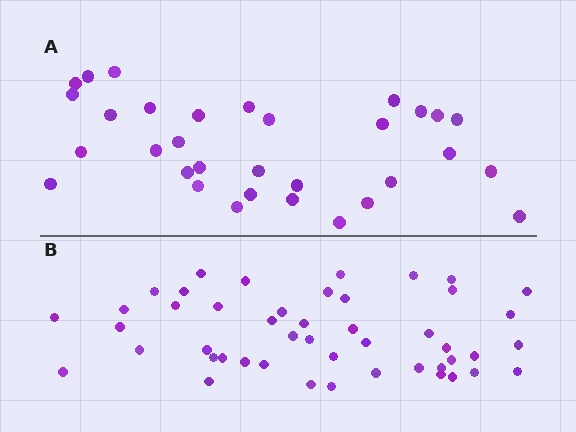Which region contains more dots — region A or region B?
Region B (the bottom region) has more dots.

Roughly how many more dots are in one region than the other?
Region B has approximately 15 more dots than region A.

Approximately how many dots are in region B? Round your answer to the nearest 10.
About 50 dots. (The exact count is 47, which rounds to 50.)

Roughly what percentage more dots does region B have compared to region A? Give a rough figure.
About 45% more.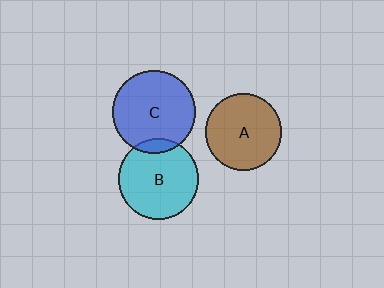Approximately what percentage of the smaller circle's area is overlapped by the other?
Approximately 10%.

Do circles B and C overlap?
Yes.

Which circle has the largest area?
Circle C (blue).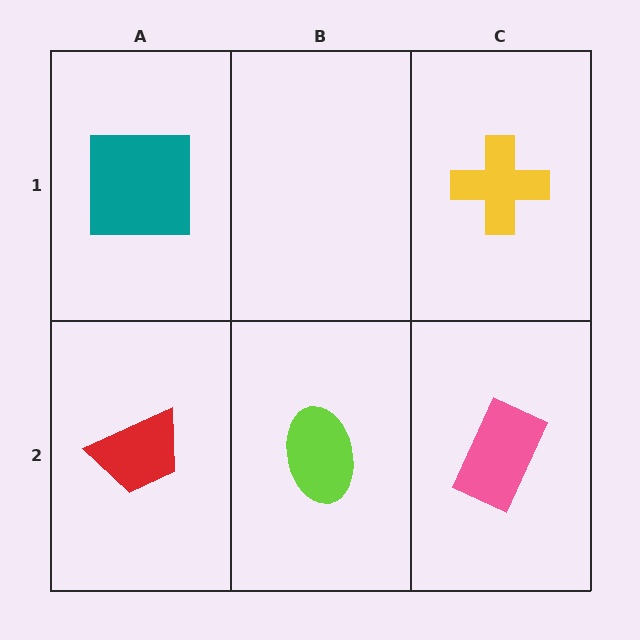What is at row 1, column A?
A teal square.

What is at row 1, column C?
A yellow cross.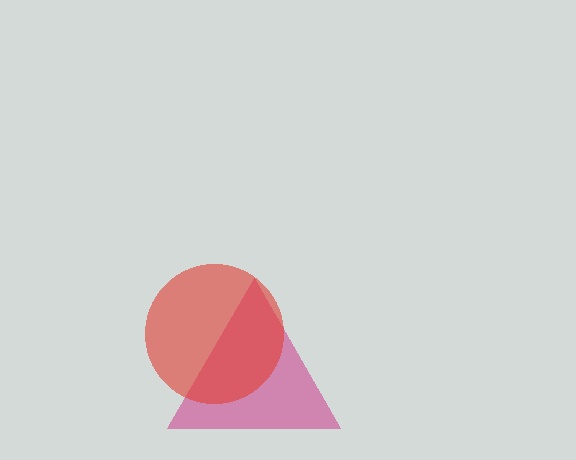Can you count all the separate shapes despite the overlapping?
Yes, there are 2 separate shapes.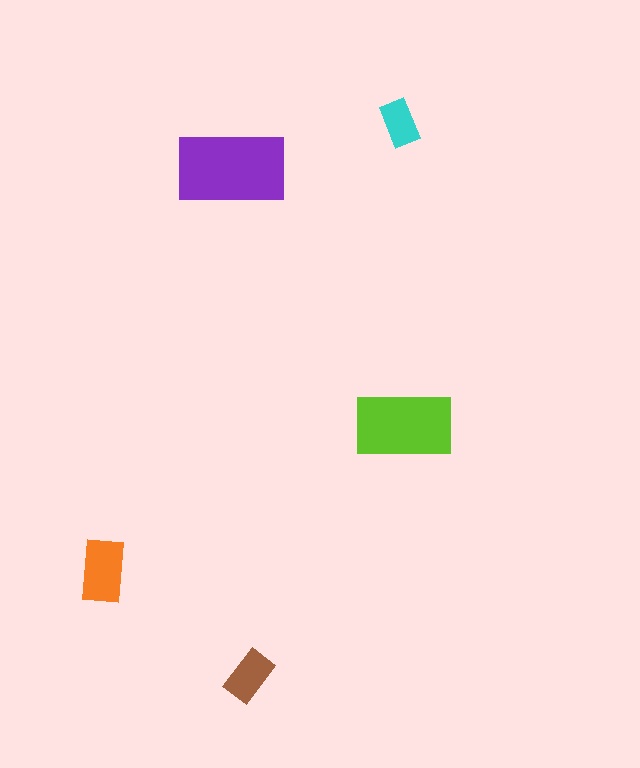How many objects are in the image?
There are 5 objects in the image.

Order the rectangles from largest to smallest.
the purple one, the lime one, the orange one, the brown one, the cyan one.